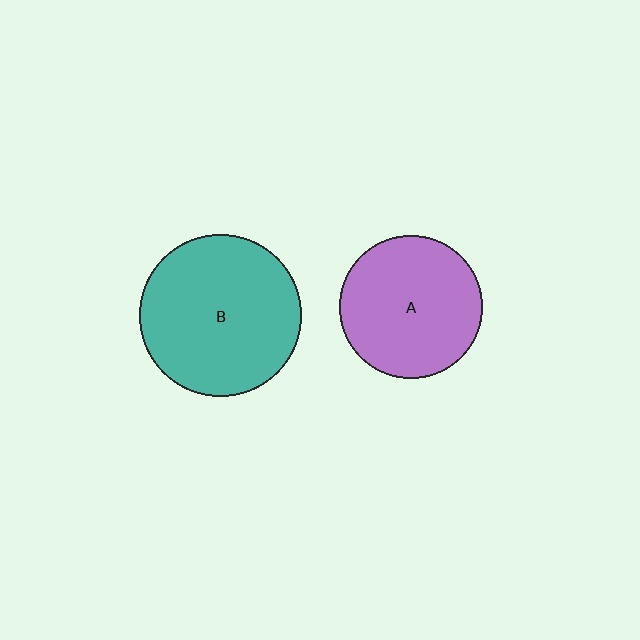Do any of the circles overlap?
No, none of the circles overlap.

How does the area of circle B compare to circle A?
Approximately 1.3 times.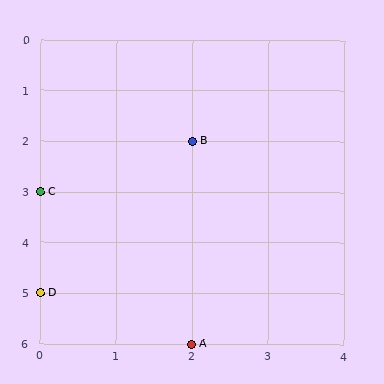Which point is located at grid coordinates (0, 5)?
Point D is at (0, 5).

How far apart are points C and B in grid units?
Points C and B are 2 columns and 1 row apart (about 2.2 grid units diagonally).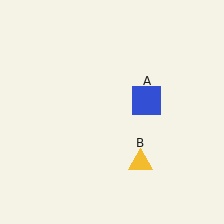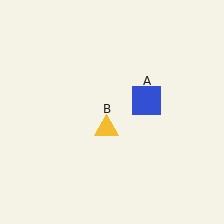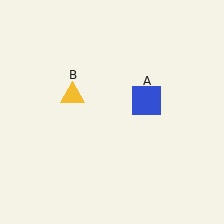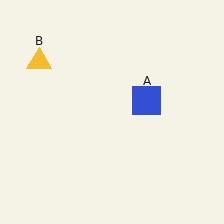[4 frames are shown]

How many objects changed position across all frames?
1 object changed position: yellow triangle (object B).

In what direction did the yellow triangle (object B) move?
The yellow triangle (object B) moved up and to the left.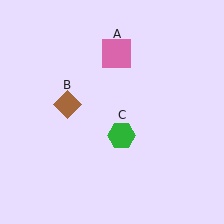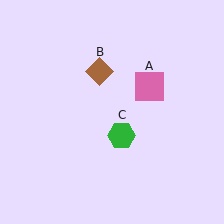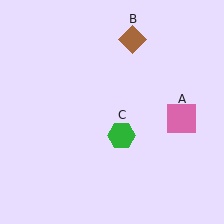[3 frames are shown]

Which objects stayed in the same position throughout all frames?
Green hexagon (object C) remained stationary.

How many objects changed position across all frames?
2 objects changed position: pink square (object A), brown diamond (object B).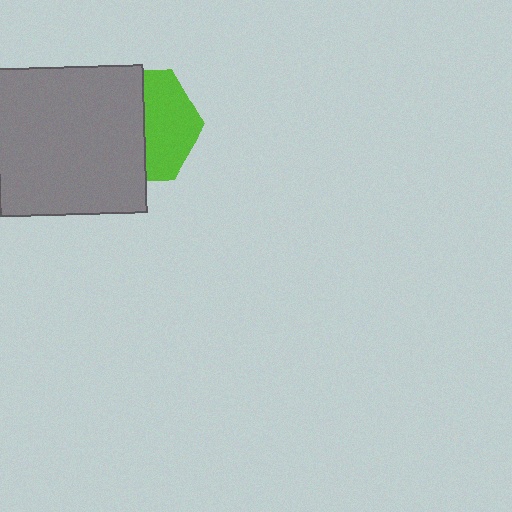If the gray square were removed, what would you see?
You would see the complete lime hexagon.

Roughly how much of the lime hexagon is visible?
About half of it is visible (roughly 46%).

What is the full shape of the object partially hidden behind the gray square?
The partially hidden object is a lime hexagon.